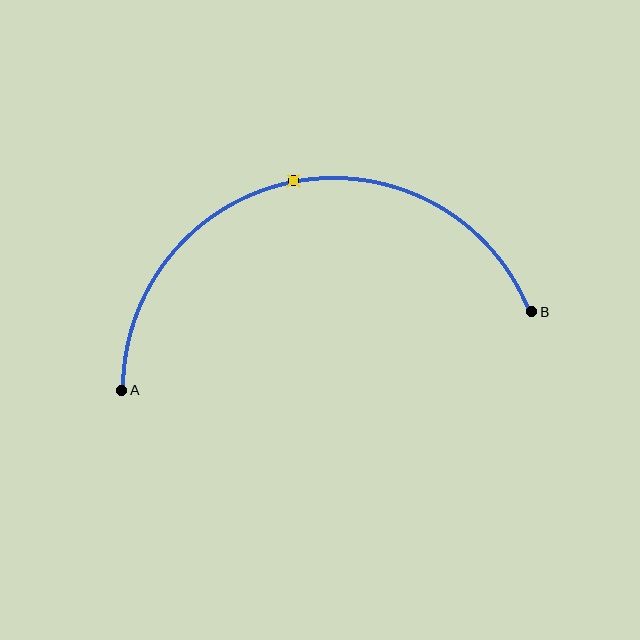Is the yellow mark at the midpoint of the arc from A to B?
Yes. The yellow mark lies on the arc at equal arc-length from both A and B — it is the arc midpoint.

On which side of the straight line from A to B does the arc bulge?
The arc bulges above the straight line connecting A and B.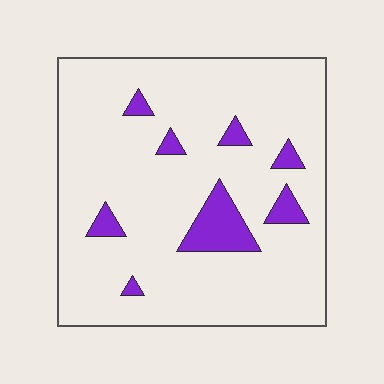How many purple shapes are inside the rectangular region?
8.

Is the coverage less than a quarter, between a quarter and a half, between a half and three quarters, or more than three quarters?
Less than a quarter.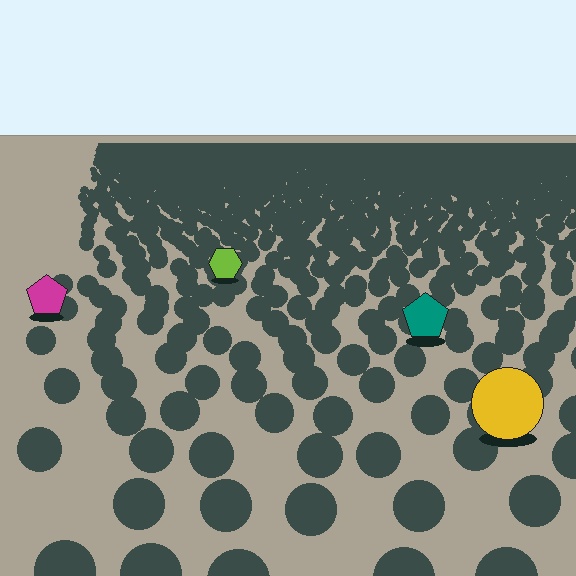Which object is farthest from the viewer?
The lime hexagon is farthest from the viewer. It appears smaller and the ground texture around it is denser.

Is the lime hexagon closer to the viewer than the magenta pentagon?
No. The magenta pentagon is closer — you can tell from the texture gradient: the ground texture is coarser near it.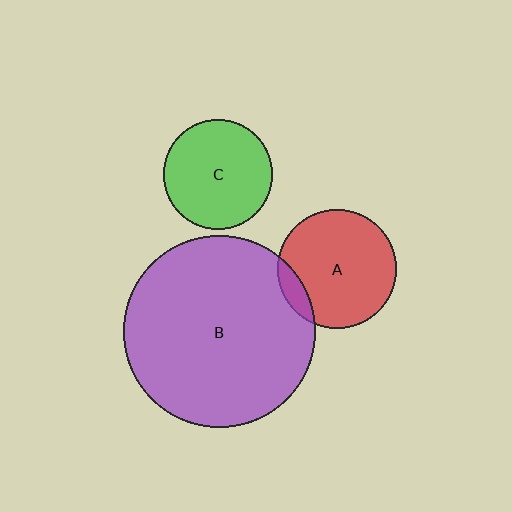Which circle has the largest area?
Circle B (purple).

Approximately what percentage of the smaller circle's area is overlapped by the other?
Approximately 10%.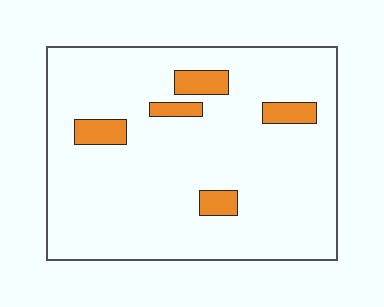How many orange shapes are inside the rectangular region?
5.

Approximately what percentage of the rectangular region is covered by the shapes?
Approximately 10%.